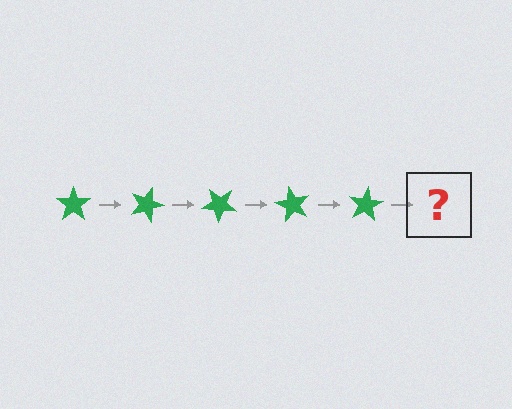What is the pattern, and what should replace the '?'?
The pattern is that the star rotates 20 degrees each step. The '?' should be a green star rotated 100 degrees.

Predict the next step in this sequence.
The next step is a green star rotated 100 degrees.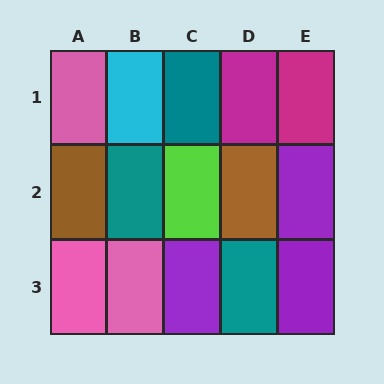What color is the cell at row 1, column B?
Cyan.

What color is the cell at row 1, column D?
Magenta.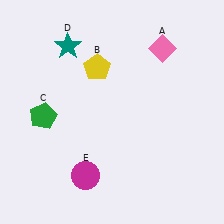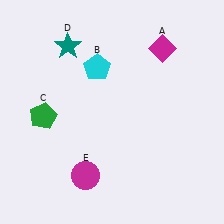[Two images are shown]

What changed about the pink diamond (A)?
In Image 1, A is pink. In Image 2, it changed to magenta.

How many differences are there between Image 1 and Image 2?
There are 2 differences between the two images.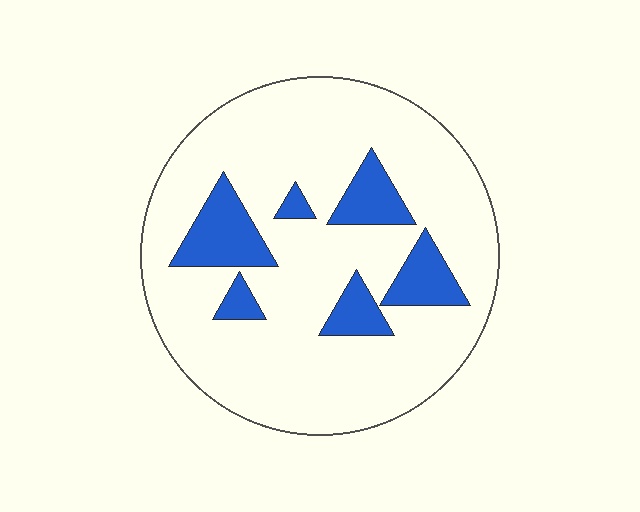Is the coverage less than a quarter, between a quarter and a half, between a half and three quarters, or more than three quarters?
Less than a quarter.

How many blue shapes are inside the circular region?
6.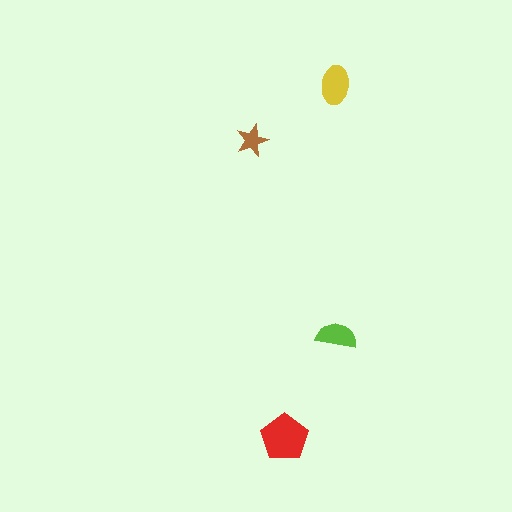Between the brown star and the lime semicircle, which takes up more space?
The lime semicircle.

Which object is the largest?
The red pentagon.